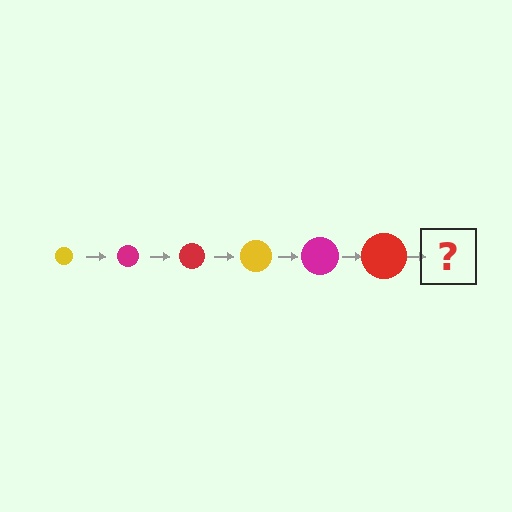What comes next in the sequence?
The next element should be a yellow circle, larger than the previous one.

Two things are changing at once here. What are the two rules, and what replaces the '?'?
The two rules are that the circle grows larger each step and the color cycles through yellow, magenta, and red. The '?' should be a yellow circle, larger than the previous one.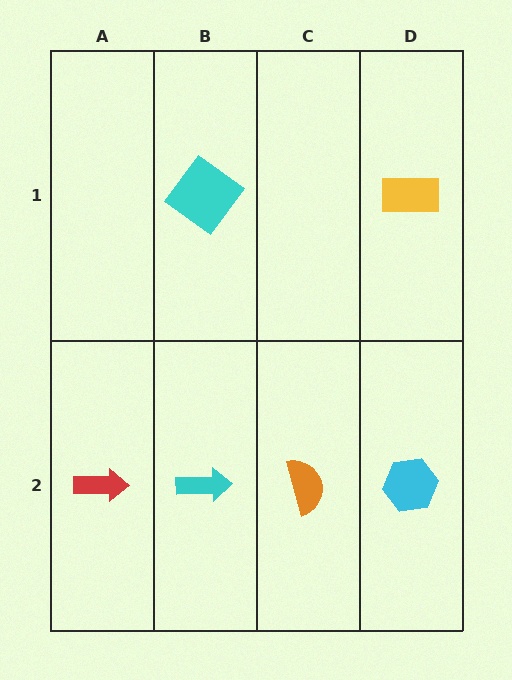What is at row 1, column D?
A yellow rectangle.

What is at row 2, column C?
An orange semicircle.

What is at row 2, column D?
A cyan hexagon.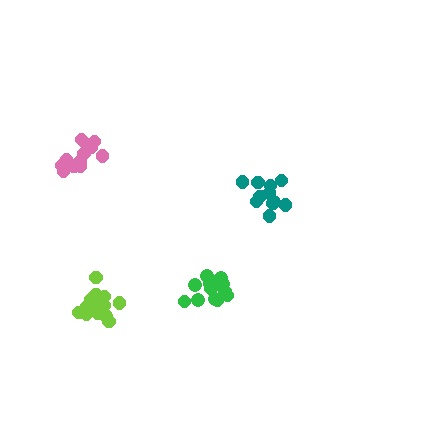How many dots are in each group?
Group 1: 14 dots, Group 2: 12 dots, Group 3: 15 dots, Group 4: 11 dots (52 total).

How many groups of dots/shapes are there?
There are 4 groups.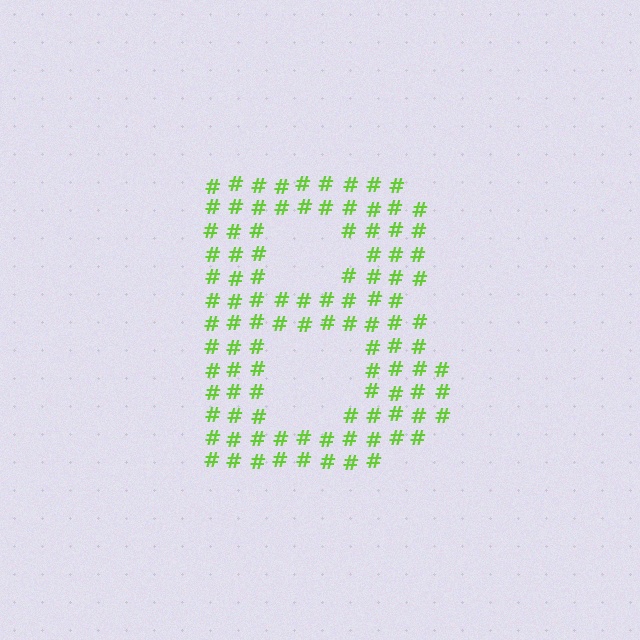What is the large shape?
The large shape is the letter B.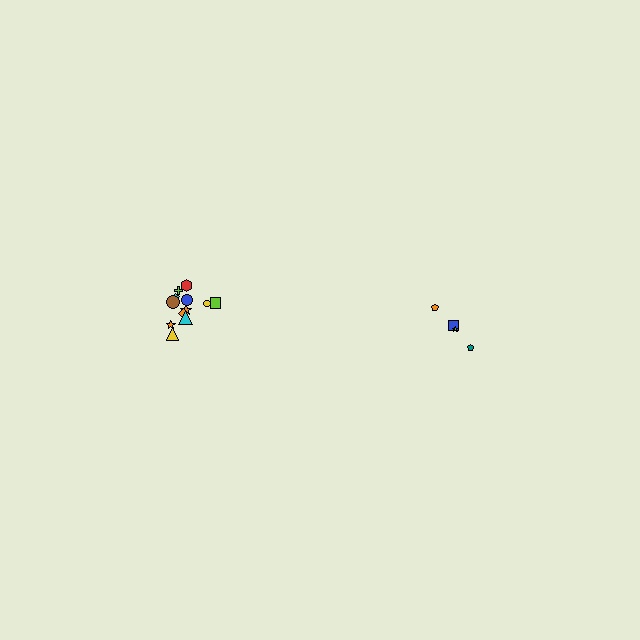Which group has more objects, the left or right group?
The left group.